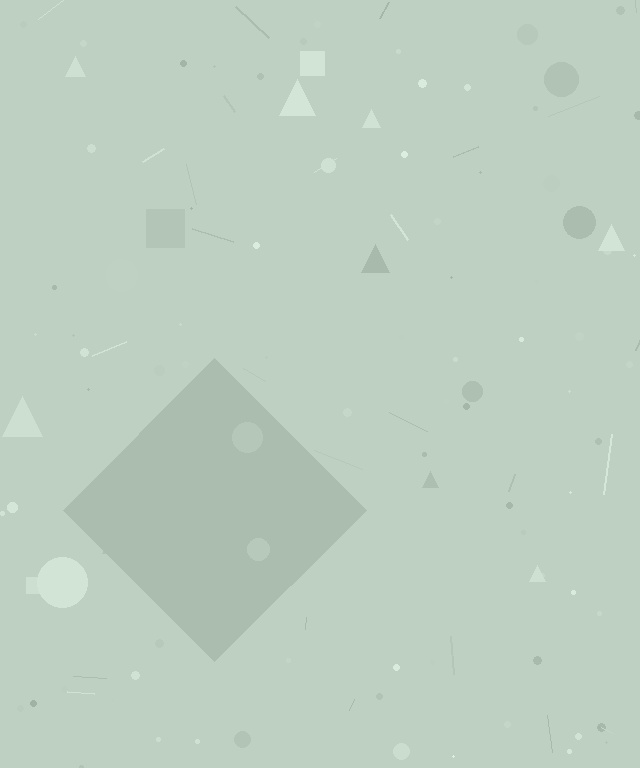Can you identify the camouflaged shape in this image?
The camouflaged shape is a diamond.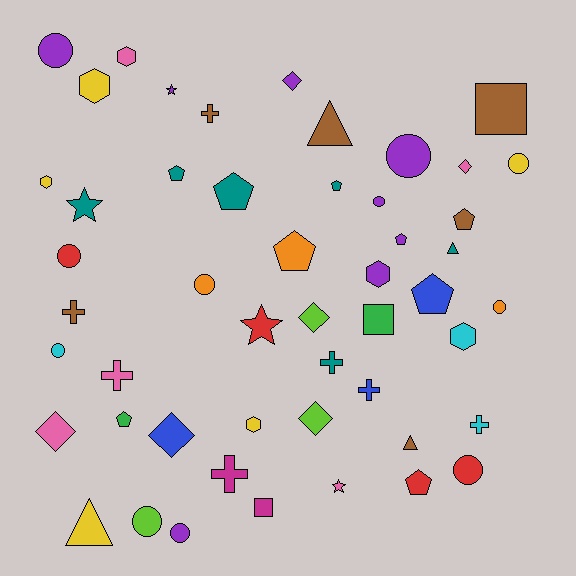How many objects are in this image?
There are 50 objects.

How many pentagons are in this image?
There are 9 pentagons.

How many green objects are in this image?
There are 2 green objects.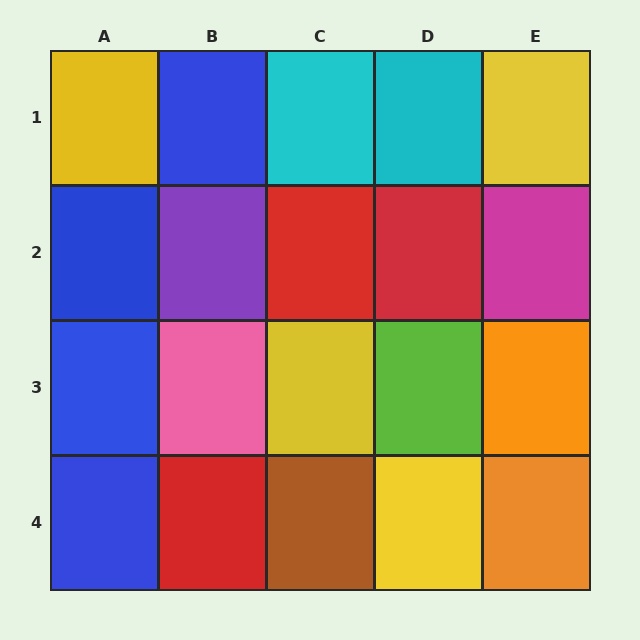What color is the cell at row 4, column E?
Orange.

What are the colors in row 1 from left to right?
Yellow, blue, cyan, cyan, yellow.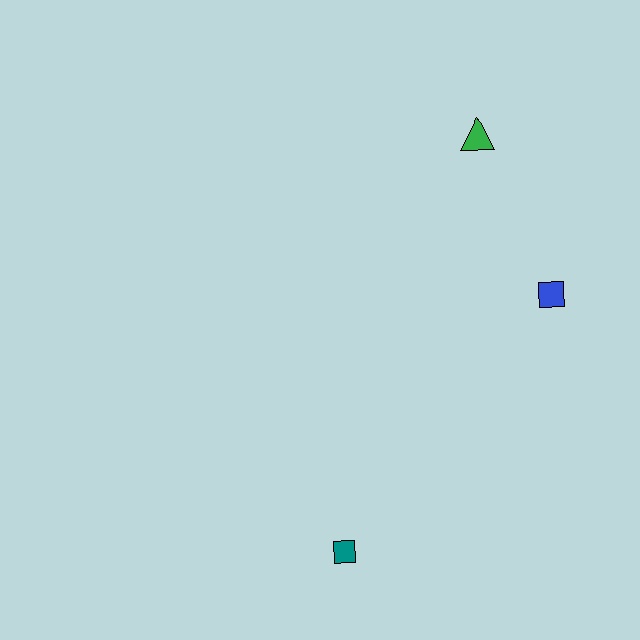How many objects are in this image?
There are 3 objects.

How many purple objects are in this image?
There are no purple objects.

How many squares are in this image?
There are 2 squares.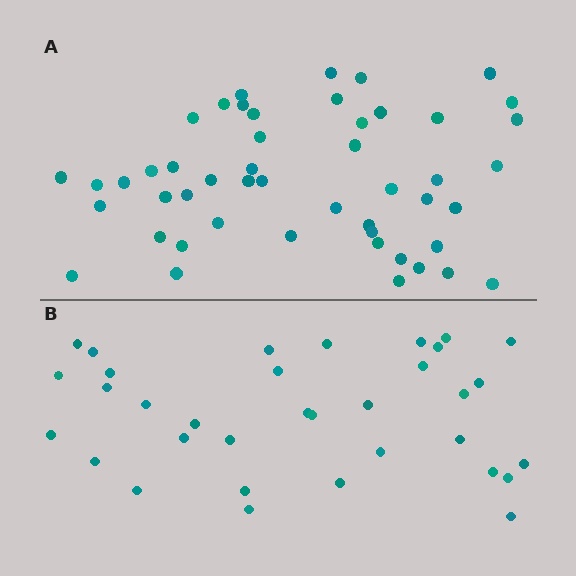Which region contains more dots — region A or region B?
Region A (the top region) has more dots.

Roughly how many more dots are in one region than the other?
Region A has approximately 15 more dots than region B.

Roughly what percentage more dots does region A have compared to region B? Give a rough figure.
About 45% more.